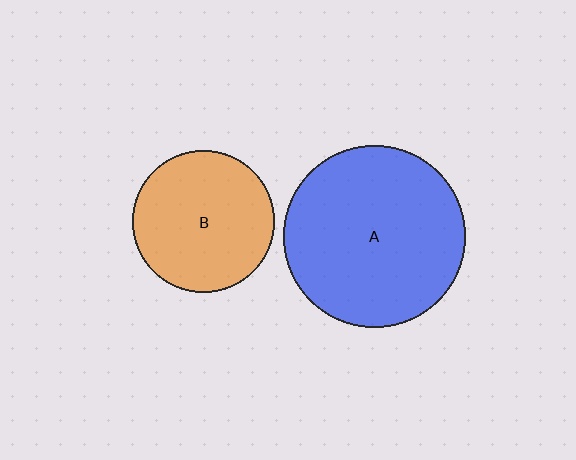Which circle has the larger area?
Circle A (blue).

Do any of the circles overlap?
No, none of the circles overlap.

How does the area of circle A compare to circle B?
Approximately 1.6 times.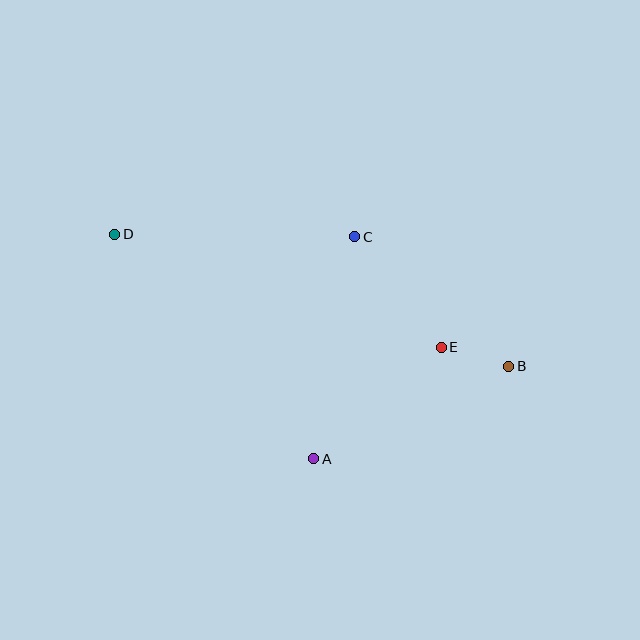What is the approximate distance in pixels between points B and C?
The distance between B and C is approximately 201 pixels.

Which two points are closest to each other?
Points B and E are closest to each other.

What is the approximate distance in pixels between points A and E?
The distance between A and E is approximately 169 pixels.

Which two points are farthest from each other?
Points B and D are farthest from each other.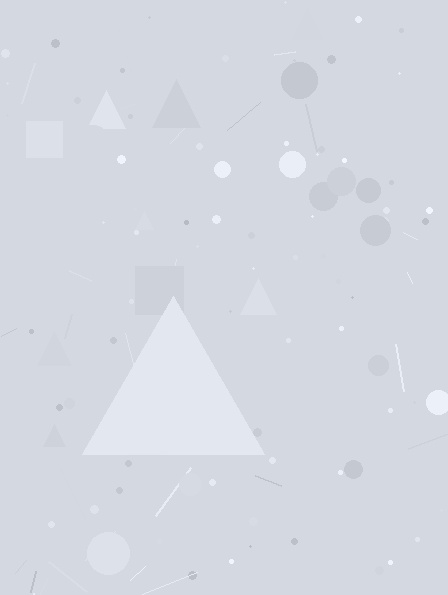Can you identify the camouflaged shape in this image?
The camouflaged shape is a triangle.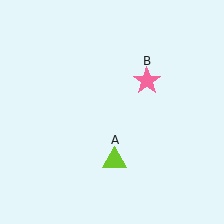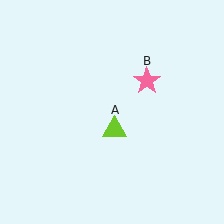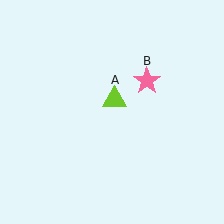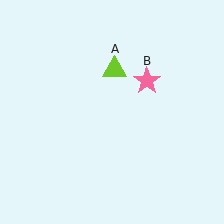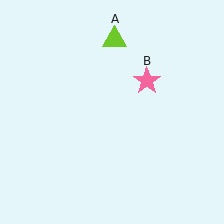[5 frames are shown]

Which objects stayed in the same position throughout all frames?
Pink star (object B) remained stationary.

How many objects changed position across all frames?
1 object changed position: lime triangle (object A).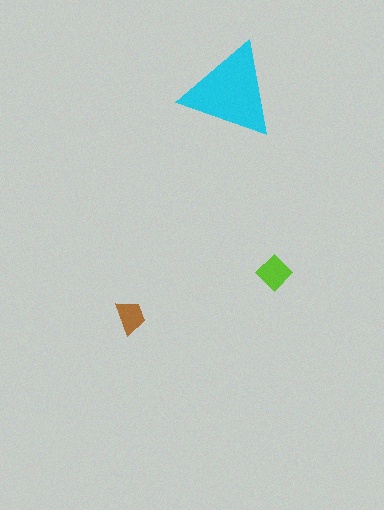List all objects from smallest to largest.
The brown trapezoid, the lime diamond, the cyan triangle.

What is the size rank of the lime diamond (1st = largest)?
2nd.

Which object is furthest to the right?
The lime diamond is rightmost.